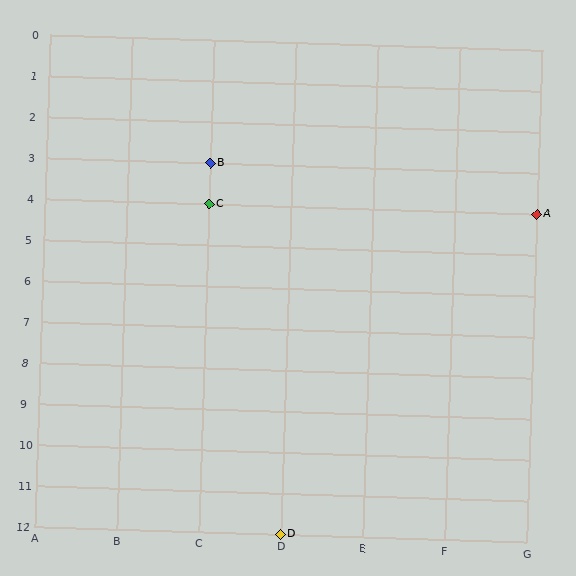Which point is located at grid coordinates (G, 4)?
Point A is at (G, 4).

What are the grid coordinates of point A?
Point A is at grid coordinates (G, 4).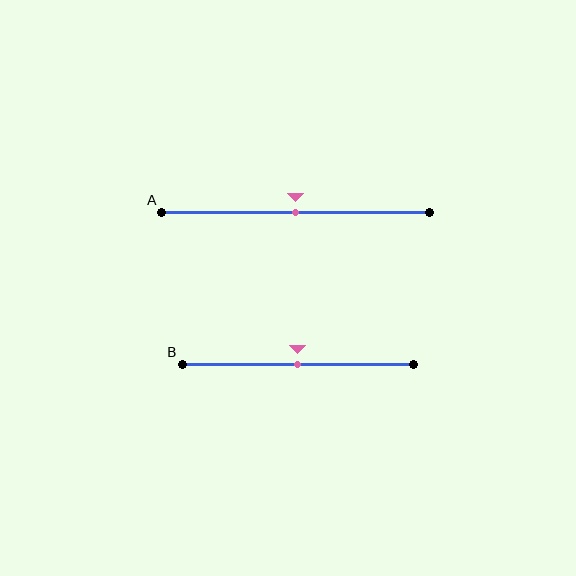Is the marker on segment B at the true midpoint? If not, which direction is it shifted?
Yes, the marker on segment B is at the true midpoint.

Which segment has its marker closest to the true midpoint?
Segment A has its marker closest to the true midpoint.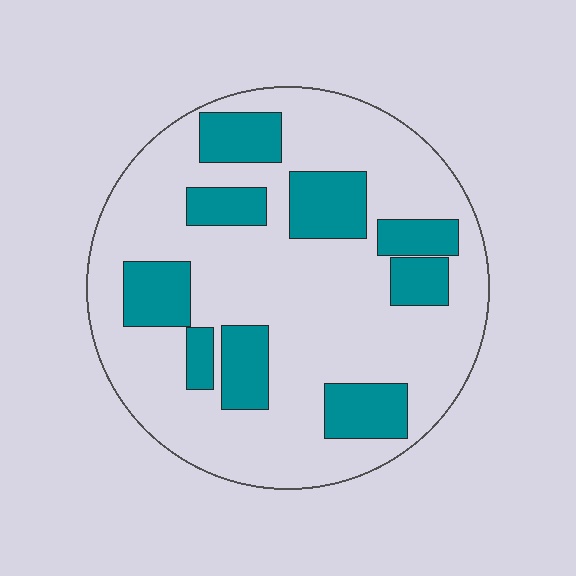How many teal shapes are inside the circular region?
9.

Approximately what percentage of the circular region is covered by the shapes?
Approximately 25%.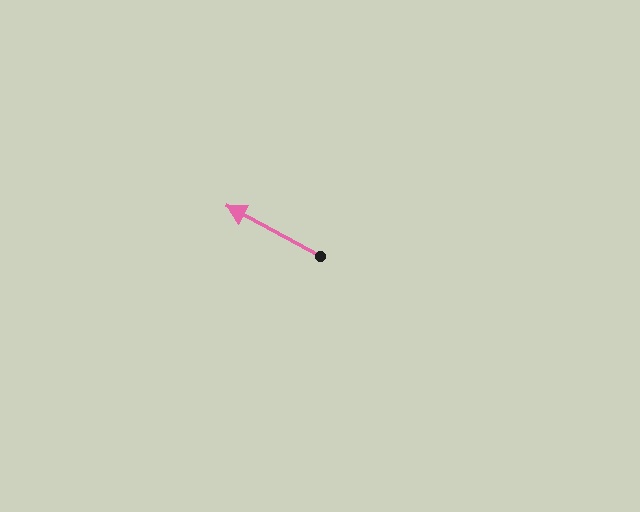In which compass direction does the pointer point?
Northwest.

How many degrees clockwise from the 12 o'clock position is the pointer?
Approximately 298 degrees.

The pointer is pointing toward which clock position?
Roughly 10 o'clock.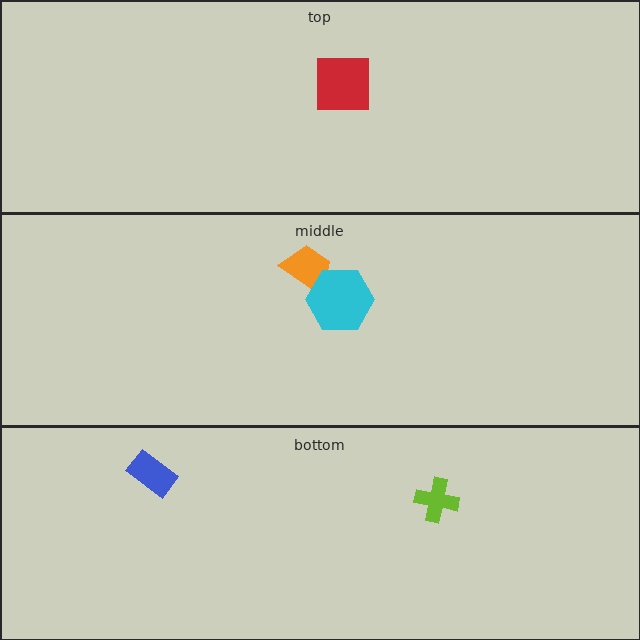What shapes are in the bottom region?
The blue rectangle, the lime cross.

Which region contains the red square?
The top region.